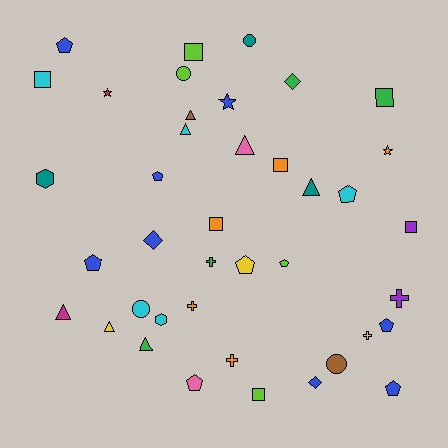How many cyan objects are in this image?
There are 5 cyan objects.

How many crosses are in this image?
There are 5 crosses.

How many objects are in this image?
There are 40 objects.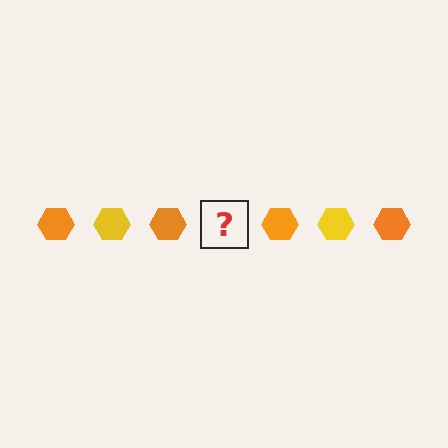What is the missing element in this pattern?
The missing element is a yellow hexagon.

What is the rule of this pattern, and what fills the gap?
The rule is that the pattern cycles through orange, yellow hexagons. The gap should be filled with a yellow hexagon.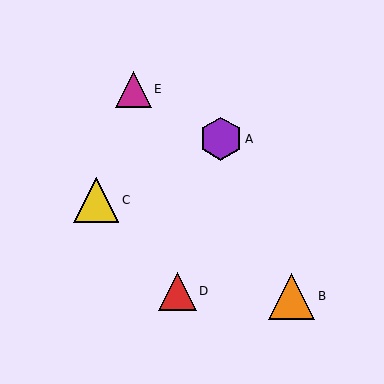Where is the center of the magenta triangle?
The center of the magenta triangle is at (133, 89).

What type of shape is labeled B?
Shape B is an orange triangle.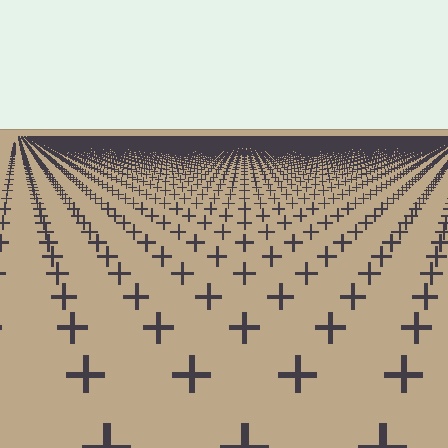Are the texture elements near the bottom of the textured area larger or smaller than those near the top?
Larger. Near the bottom, elements are closer to the viewer and appear at a bigger on-screen size.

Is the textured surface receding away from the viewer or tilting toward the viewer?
The surface is receding away from the viewer. Texture elements get smaller and denser toward the top.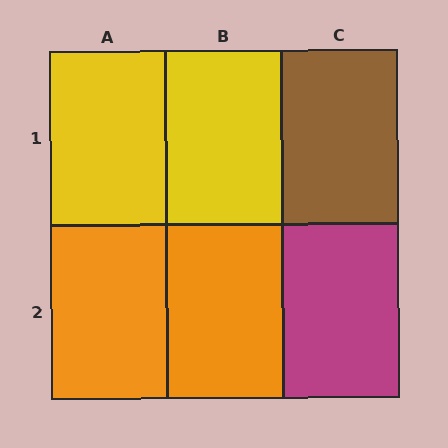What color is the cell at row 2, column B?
Orange.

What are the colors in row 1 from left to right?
Yellow, yellow, brown.